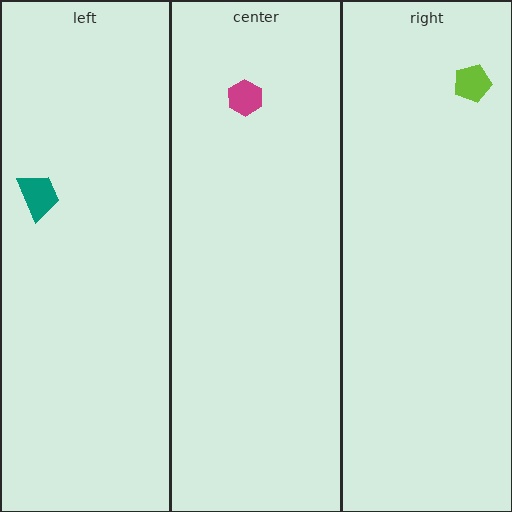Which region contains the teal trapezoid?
The left region.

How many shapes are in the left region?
1.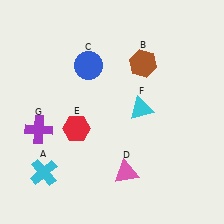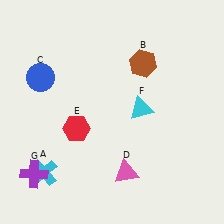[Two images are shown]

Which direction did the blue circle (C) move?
The blue circle (C) moved left.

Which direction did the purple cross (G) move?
The purple cross (G) moved down.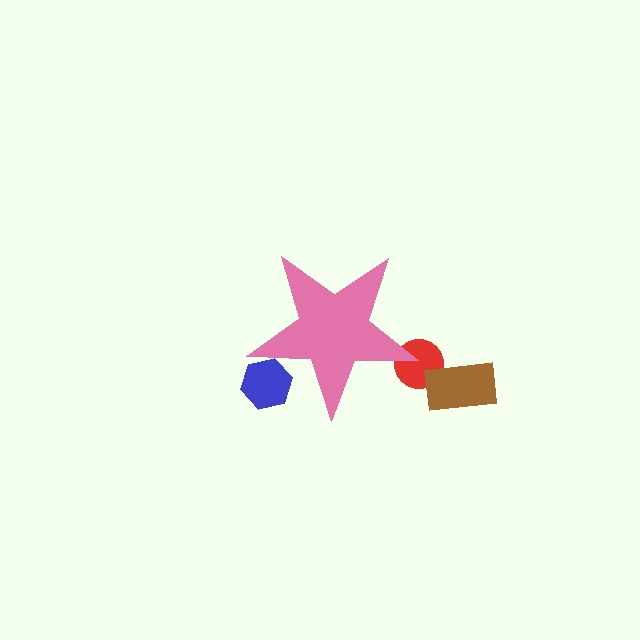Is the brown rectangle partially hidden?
No, the brown rectangle is fully visible.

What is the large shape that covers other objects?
A pink star.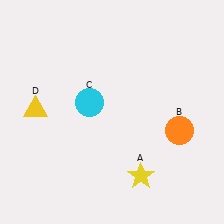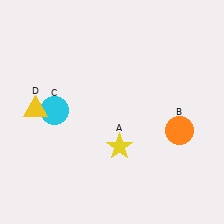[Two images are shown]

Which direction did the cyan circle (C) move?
The cyan circle (C) moved left.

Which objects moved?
The objects that moved are: the yellow star (A), the cyan circle (C).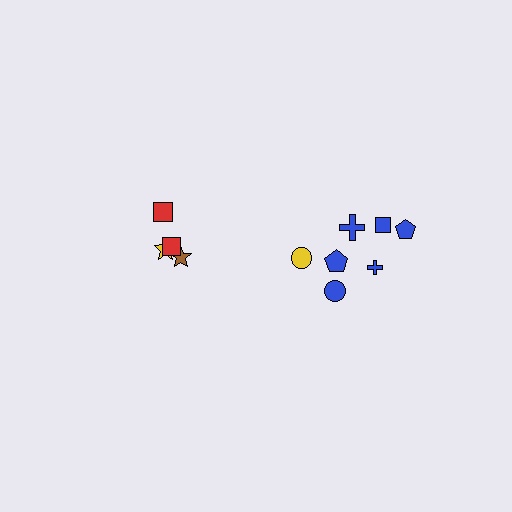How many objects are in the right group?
There are 7 objects.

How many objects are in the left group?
There are 4 objects.